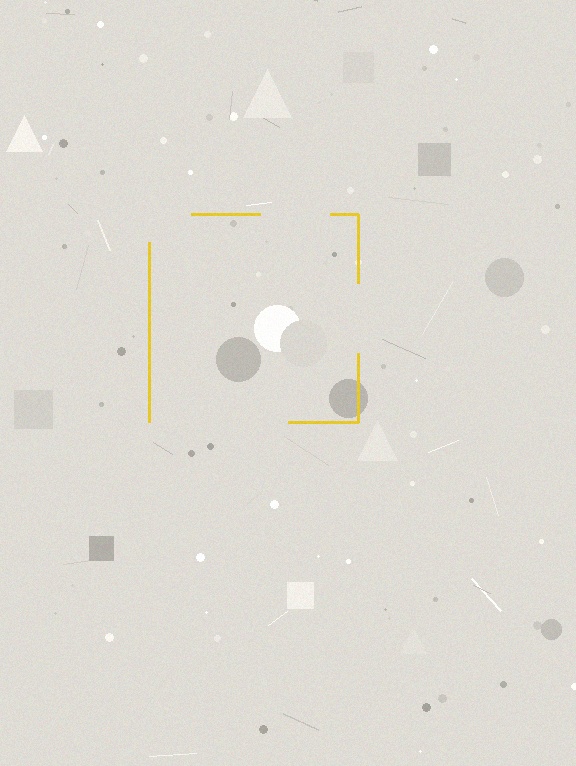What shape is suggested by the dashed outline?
The dashed outline suggests a square.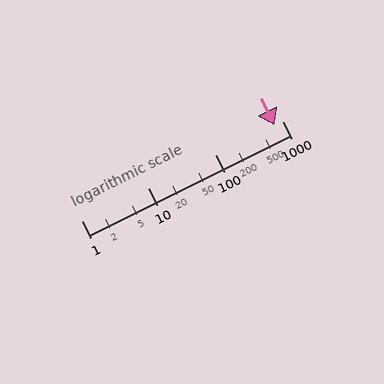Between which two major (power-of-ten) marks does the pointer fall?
The pointer is between 100 and 1000.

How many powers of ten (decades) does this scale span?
The scale spans 3 decades, from 1 to 1000.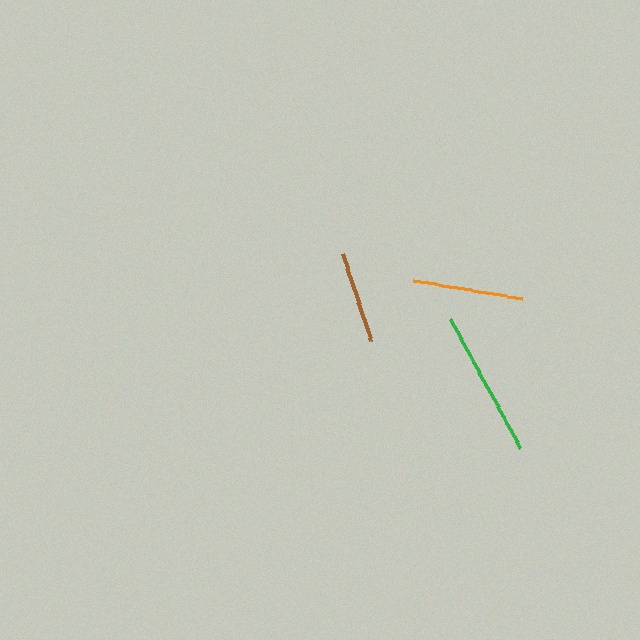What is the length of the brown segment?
The brown segment is approximately 92 pixels long.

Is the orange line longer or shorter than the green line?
The green line is longer than the orange line.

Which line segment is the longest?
The green line is the longest at approximately 147 pixels.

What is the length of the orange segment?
The orange segment is approximately 111 pixels long.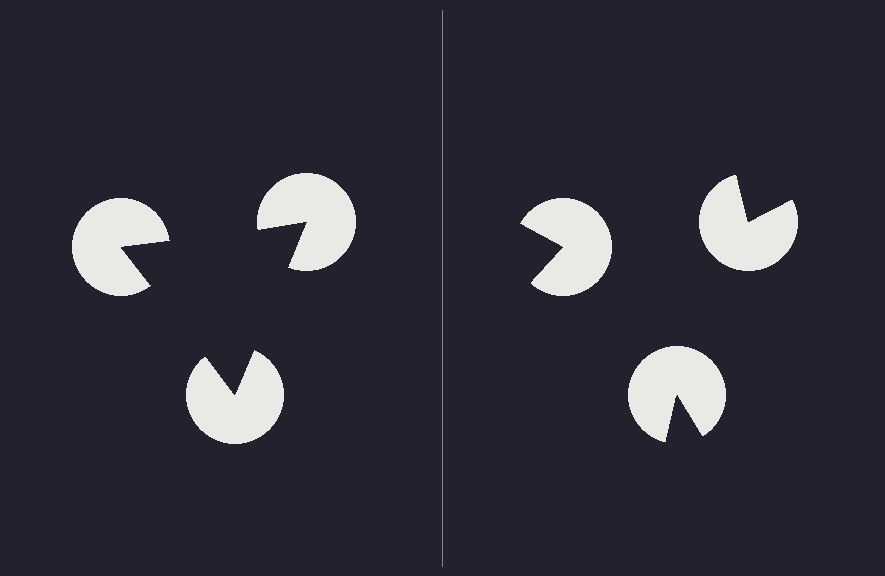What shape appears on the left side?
An illusory triangle.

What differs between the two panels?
The pac-man discs are positioned identically on both sides; only the wedge orientations differ. On the left they align to a triangle; on the right they are misaligned.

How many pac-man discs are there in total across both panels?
6 — 3 on each side.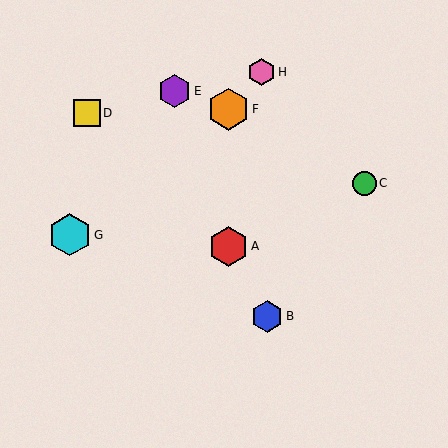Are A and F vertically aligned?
Yes, both are at x≈228.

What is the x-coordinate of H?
Object H is at x≈261.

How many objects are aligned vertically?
2 objects (A, F) are aligned vertically.